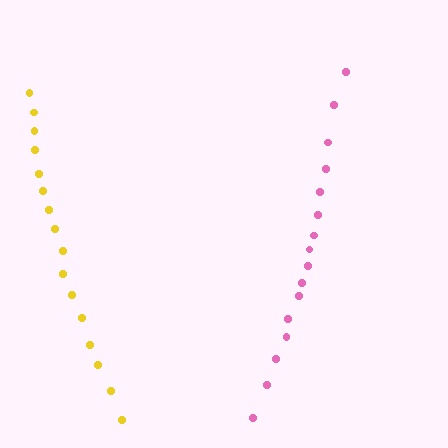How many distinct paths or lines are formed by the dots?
There are 2 distinct paths.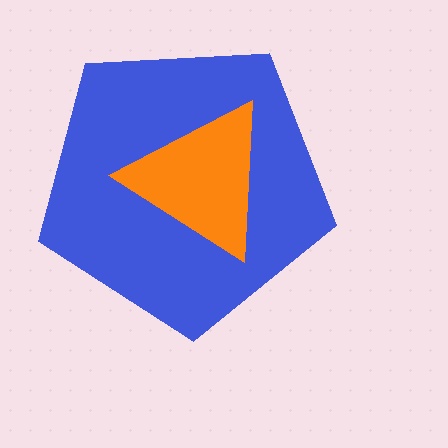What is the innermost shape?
The orange triangle.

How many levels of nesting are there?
2.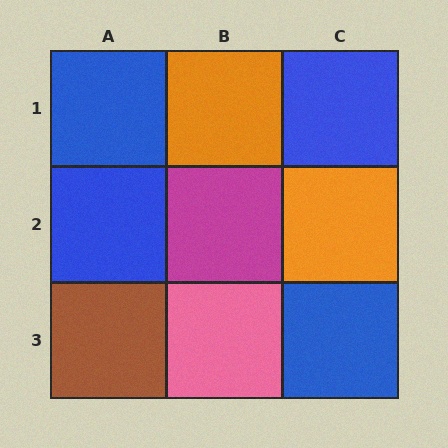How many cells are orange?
2 cells are orange.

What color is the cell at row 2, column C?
Orange.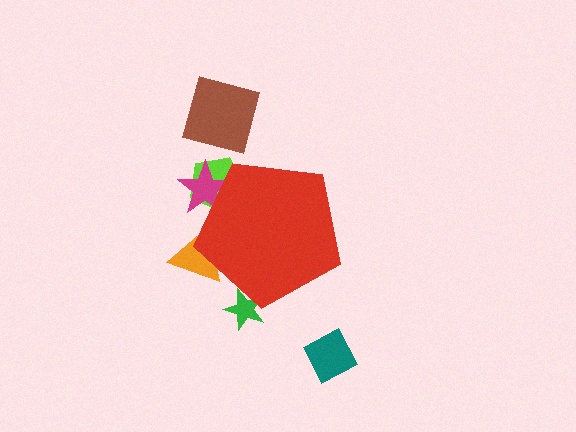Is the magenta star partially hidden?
Yes, the magenta star is partially hidden behind the red pentagon.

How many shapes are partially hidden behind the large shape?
4 shapes are partially hidden.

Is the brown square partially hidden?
No, the brown square is fully visible.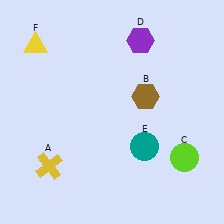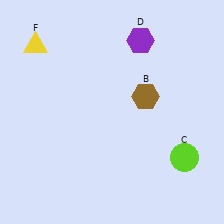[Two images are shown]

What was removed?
The teal circle (E), the yellow cross (A) were removed in Image 2.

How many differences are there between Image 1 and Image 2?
There are 2 differences between the two images.